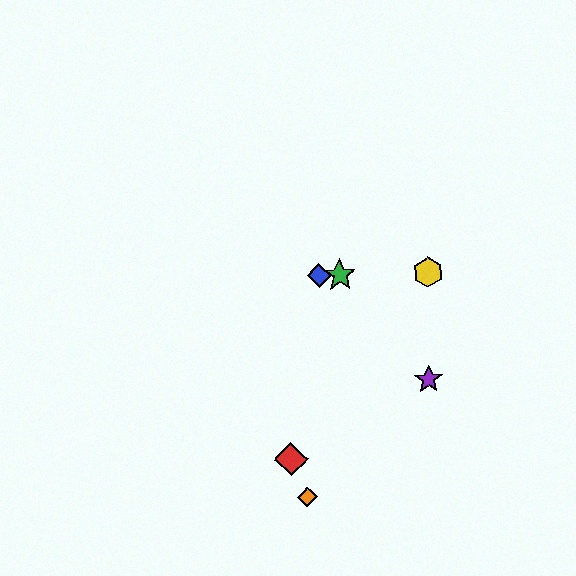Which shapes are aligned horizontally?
The blue diamond, the green star, the yellow hexagon are aligned horizontally.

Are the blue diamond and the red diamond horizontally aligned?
No, the blue diamond is at y≈276 and the red diamond is at y≈459.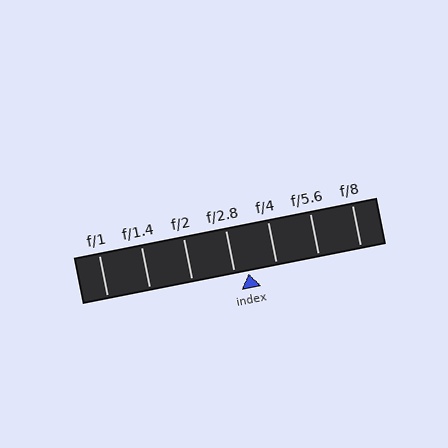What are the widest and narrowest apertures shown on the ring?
The widest aperture shown is f/1 and the narrowest is f/8.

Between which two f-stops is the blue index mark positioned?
The index mark is between f/2.8 and f/4.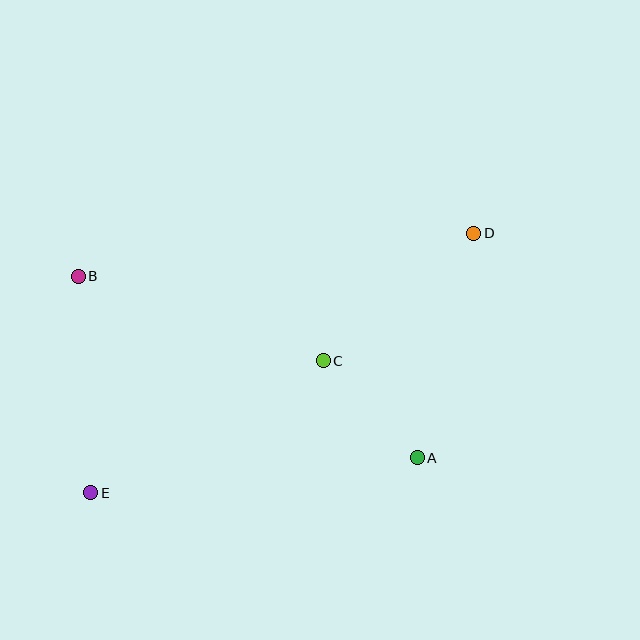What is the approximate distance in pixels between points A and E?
The distance between A and E is approximately 328 pixels.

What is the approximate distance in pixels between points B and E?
The distance between B and E is approximately 217 pixels.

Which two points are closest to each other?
Points A and C are closest to each other.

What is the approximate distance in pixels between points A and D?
The distance between A and D is approximately 231 pixels.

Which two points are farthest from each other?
Points D and E are farthest from each other.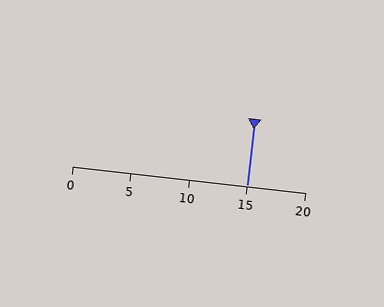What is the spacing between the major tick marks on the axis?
The major ticks are spaced 5 apart.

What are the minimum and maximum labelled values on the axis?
The axis runs from 0 to 20.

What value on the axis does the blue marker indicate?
The marker indicates approximately 15.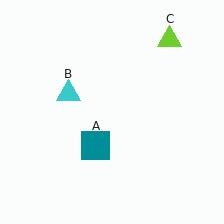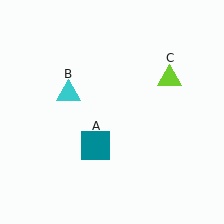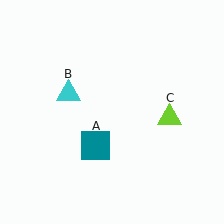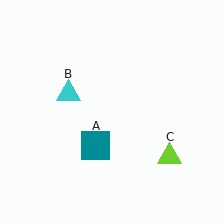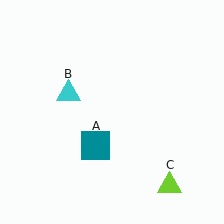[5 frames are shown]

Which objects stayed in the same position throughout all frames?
Teal square (object A) and cyan triangle (object B) remained stationary.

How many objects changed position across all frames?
1 object changed position: lime triangle (object C).